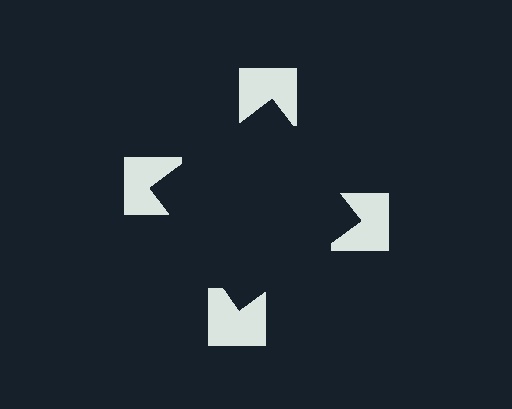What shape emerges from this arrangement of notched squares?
An illusory square — its edges are inferred from the aligned wedge cuts in the notched squares, not physically drawn.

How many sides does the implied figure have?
4 sides.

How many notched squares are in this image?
There are 4 — one at each vertex of the illusory square.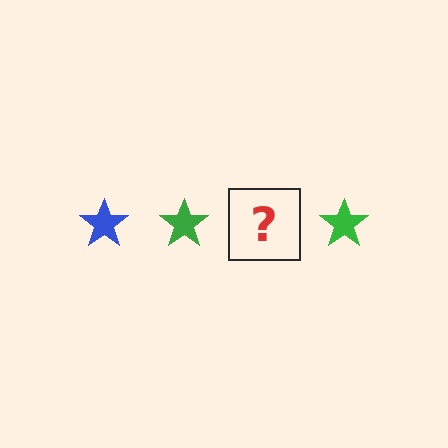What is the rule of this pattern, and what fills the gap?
The rule is that the pattern cycles through blue, green stars. The gap should be filled with a blue star.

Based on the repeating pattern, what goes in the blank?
The blank should be a blue star.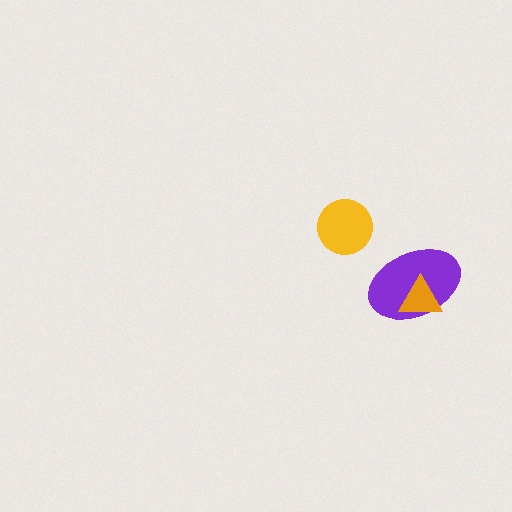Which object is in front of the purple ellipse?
The orange triangle is in front of the purple ellipse.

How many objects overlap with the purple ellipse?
1 object overlaps with the purple ellipse.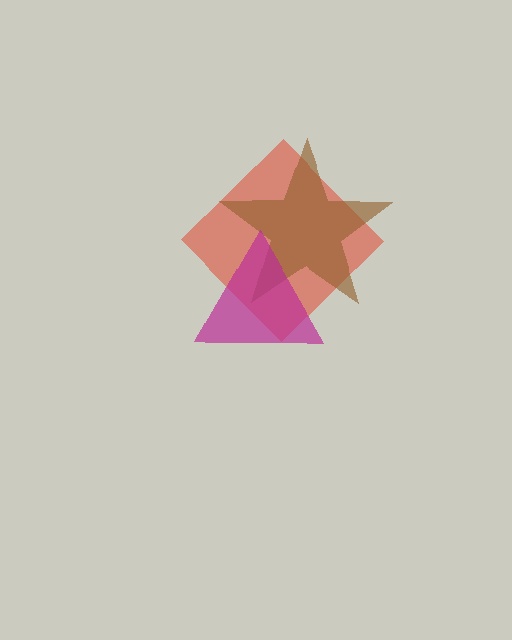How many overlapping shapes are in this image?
There are 3 overlapping shapes in the image.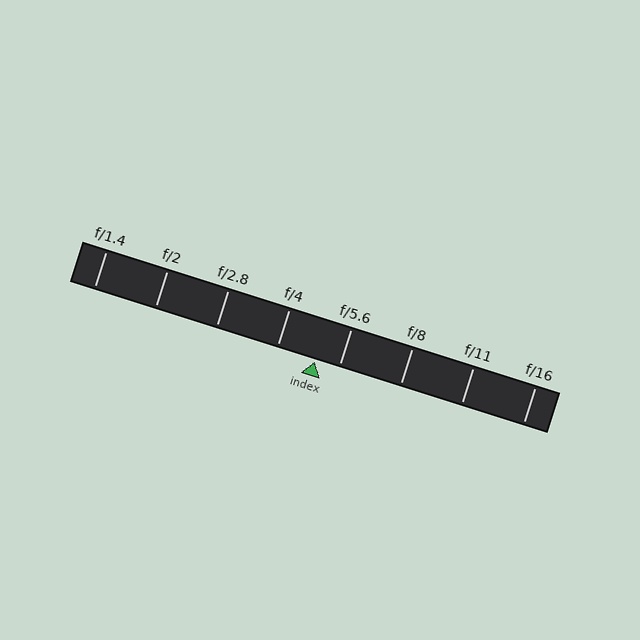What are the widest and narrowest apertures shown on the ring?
The widest aperture shown is f/1.4 and the narrowest is f/16.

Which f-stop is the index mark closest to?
The index mark is closest to f/5.6.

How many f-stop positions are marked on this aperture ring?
There are 8 f-stop positions marked.